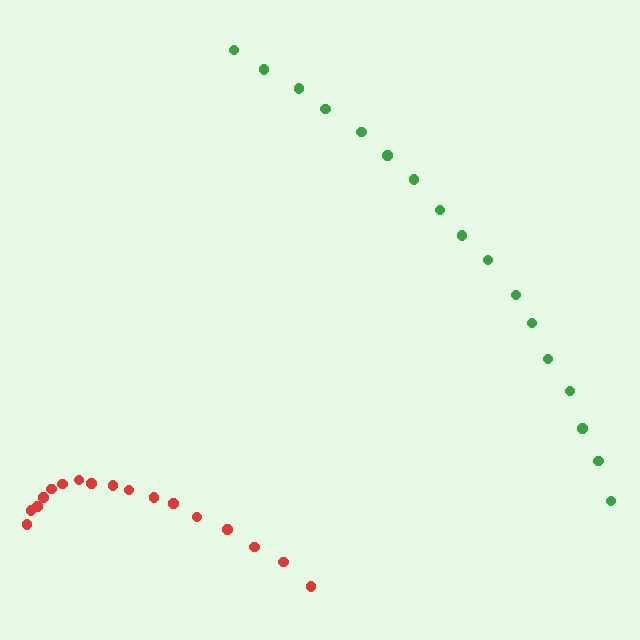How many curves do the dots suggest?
There are 2 distinct paths.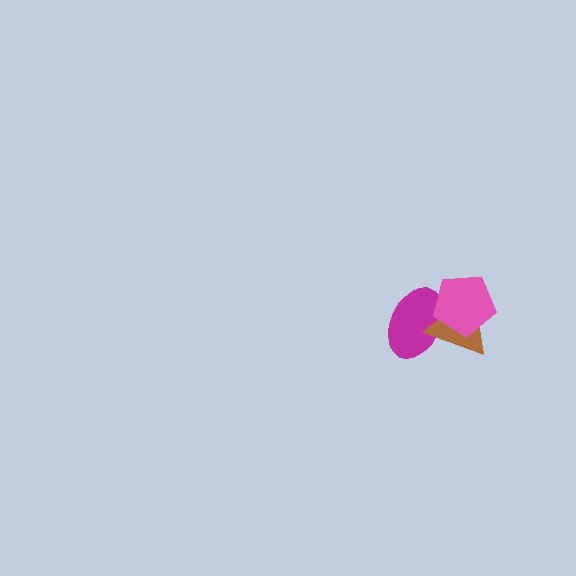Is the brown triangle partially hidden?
Yes, it is partially covered by another shape.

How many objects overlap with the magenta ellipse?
2 objects overlap with the magenta ellipse.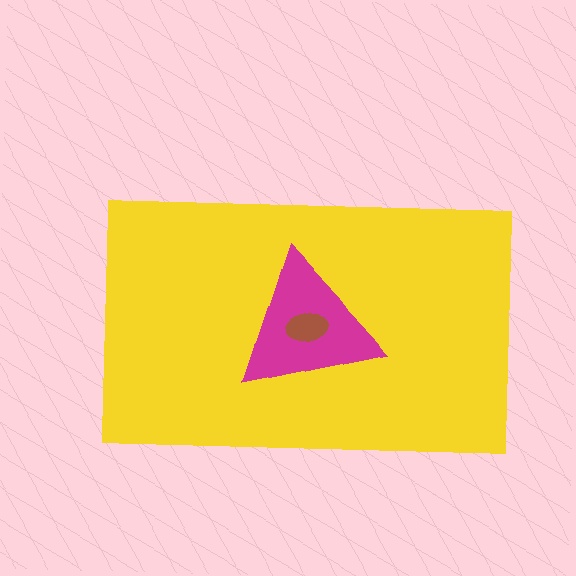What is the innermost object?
The brown ellipse.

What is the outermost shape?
The yellow rectangle.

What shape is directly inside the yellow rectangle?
The magenta triangle.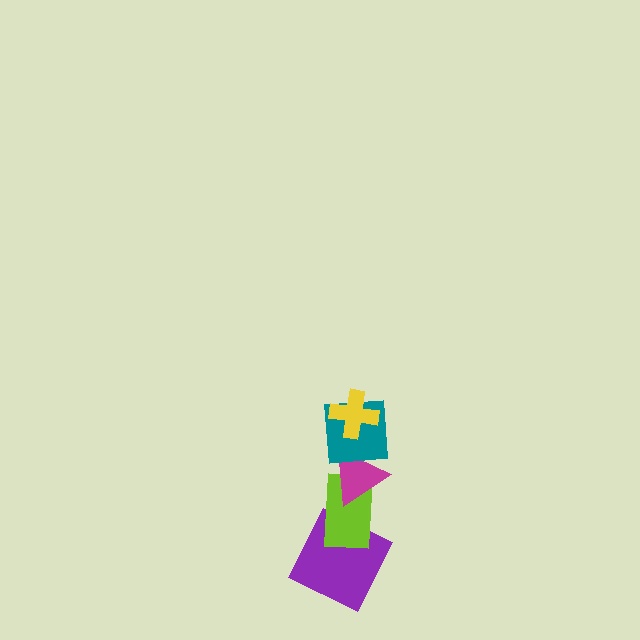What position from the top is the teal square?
The teal square is 2nd from the top.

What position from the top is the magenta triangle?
The magenta triangle is 3rd from the top.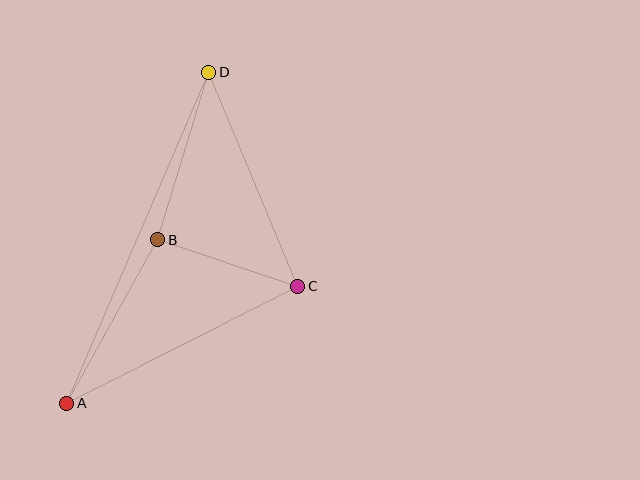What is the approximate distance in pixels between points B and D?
The distance between B and D is approximately 175 pixels.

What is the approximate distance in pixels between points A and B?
The distance between A and B is approximately 187 pixels.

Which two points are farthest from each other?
Points A and D are farthest from each other.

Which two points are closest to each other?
Points B and C are closest to each other.